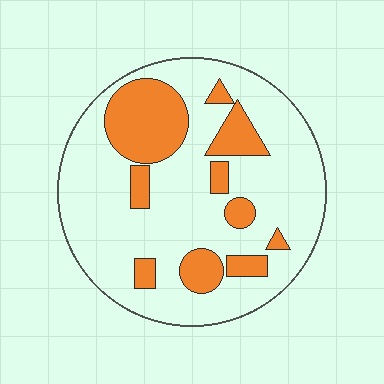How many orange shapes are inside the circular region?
10.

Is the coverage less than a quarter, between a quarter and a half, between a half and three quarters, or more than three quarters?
Less than a quarter.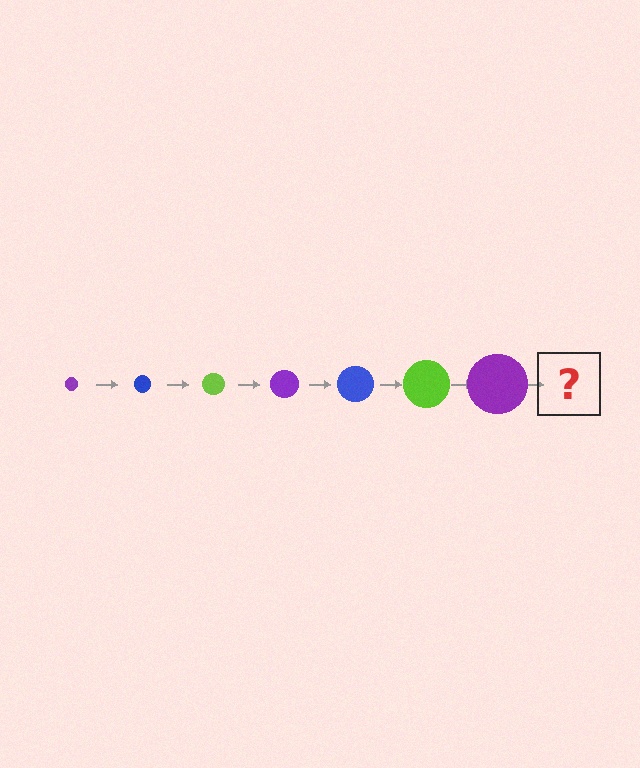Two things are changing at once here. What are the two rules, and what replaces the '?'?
The two rules are that the circle grows larger each step and the color cycles through purple, blue, and lime. The '?' should be a blue circle, larger than the previous one.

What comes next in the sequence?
The next element should be a blue circle, larger than the previous one.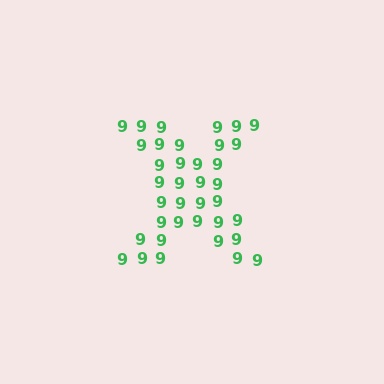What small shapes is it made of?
It is made of small digit 9's.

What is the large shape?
The large shape is the letter X.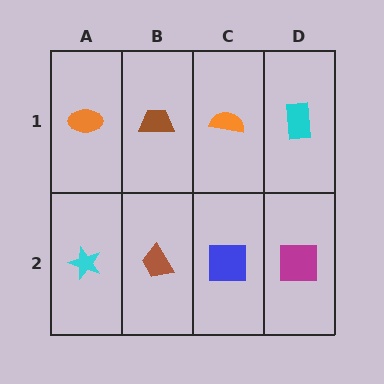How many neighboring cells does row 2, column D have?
2.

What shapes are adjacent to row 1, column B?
A brown trapezoid (row 2, column B), an orange ellipse (row 1, column A), an orange semicircle (row 1, column C).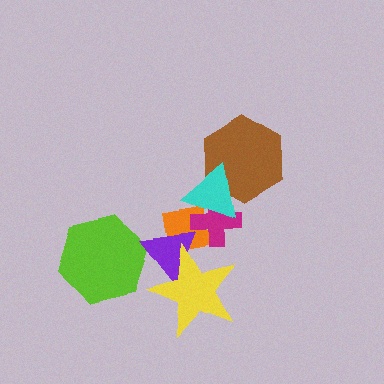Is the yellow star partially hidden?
No, no other shape covers it.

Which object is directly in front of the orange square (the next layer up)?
The purple triangle is directly in front of the orange square.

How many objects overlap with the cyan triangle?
3 objects overlap with the cyan triangle.